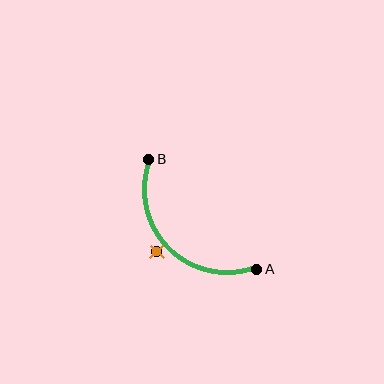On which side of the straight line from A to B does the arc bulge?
The arc bulges below and to the left of the straight line connecting A and B.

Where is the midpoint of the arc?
The arc midpoint is the point on the curve farthest from the straight line joining A and B. It sits below and to the left of that line.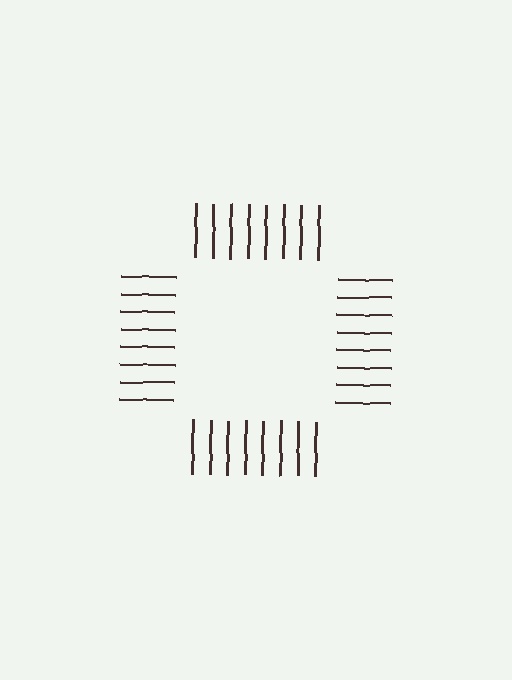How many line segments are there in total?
32 — 8 along each of the 4 edges.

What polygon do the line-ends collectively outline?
An illusory square — the line segments terminate on its edges but no continuous stroke is drawn.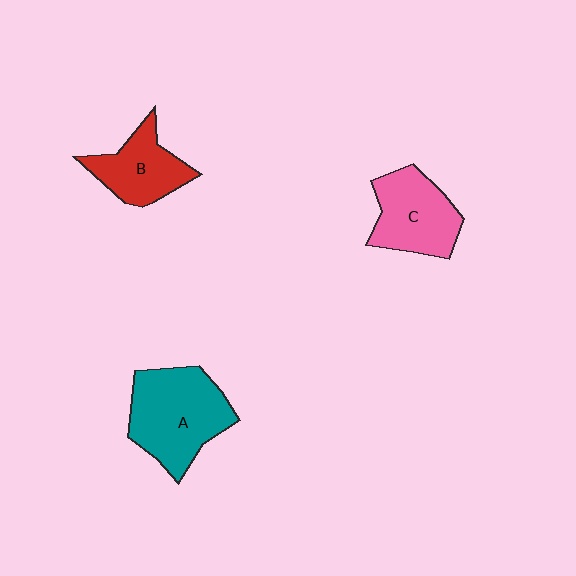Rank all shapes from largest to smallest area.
From largest to smallest: A (teal), C (pink), B (red).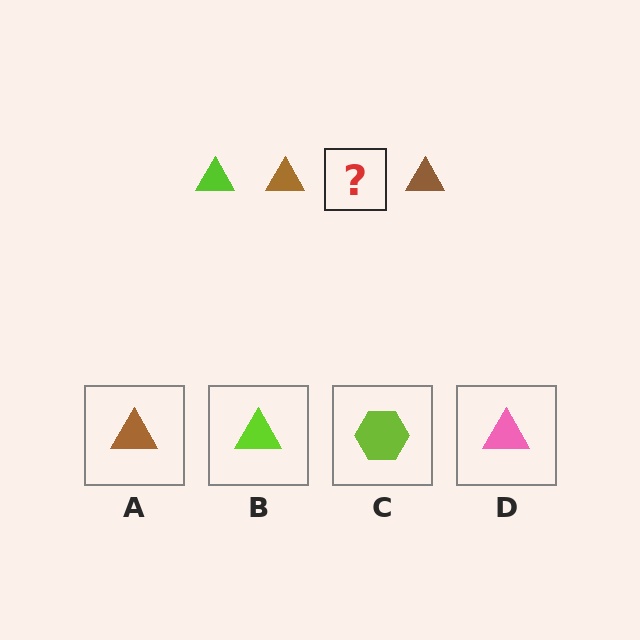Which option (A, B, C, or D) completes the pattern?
B.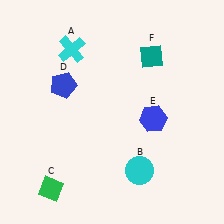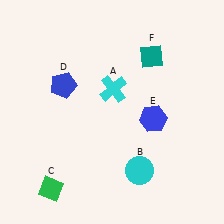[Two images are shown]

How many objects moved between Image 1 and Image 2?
1 object moved between the two images.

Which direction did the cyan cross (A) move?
The cyan cross (A) moved right.